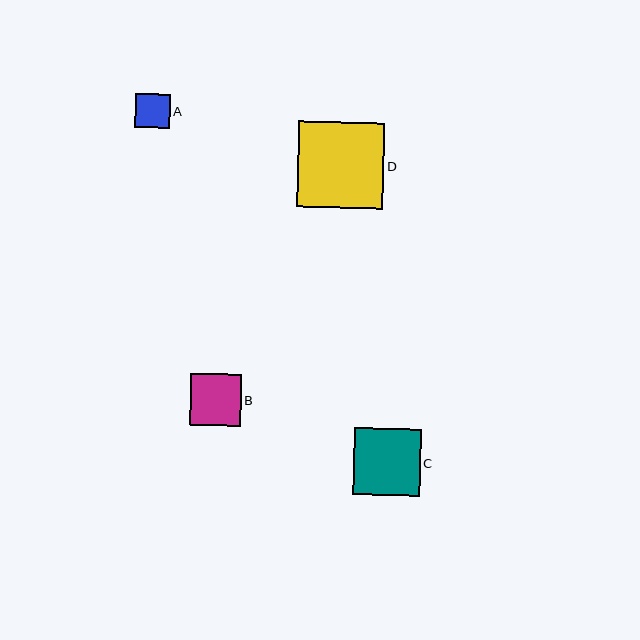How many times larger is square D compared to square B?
Square D is approximately 1.7 times the size of square B.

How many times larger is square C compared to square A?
Square C is approximately 2.0 times the size of square A.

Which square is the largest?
Square D is the largest with a size of approximately 86 pixels.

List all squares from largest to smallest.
From largest to smallest: D, C, B, A.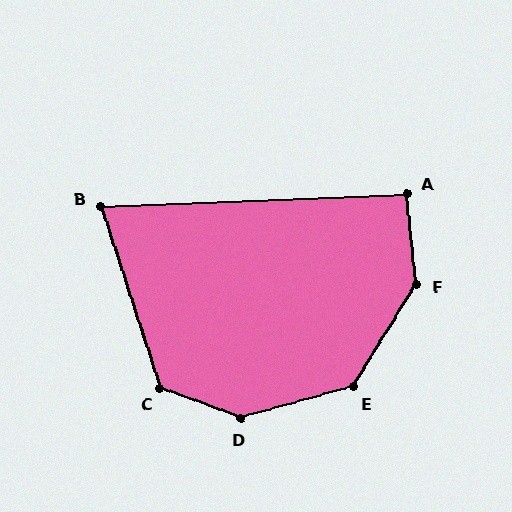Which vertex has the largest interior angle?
D, at approximately 144 degrees.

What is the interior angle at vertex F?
Approximately 142 degrees (obtuse).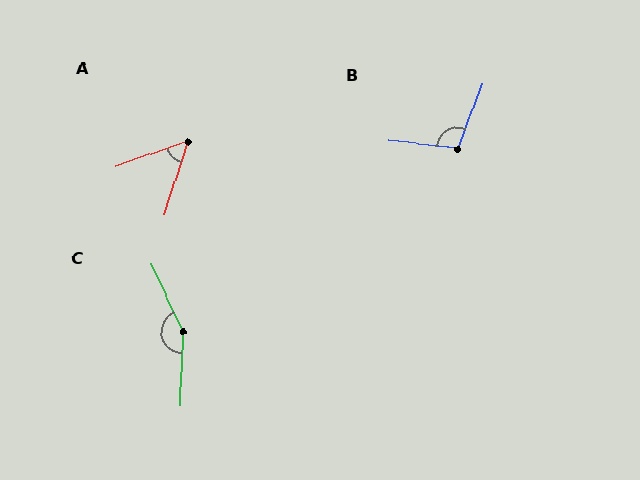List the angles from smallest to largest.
A (53°), B (105°), C (154°).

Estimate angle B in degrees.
Approximately 105 degrees.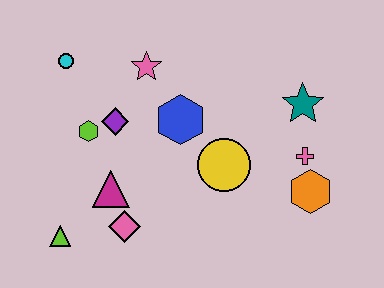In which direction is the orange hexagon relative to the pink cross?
The orange hexagon is below the pink cross.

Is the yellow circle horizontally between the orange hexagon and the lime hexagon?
Yes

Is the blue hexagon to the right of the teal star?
No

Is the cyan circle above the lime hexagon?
Yes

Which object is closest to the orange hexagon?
The pink cross is closest to the orange hexagon.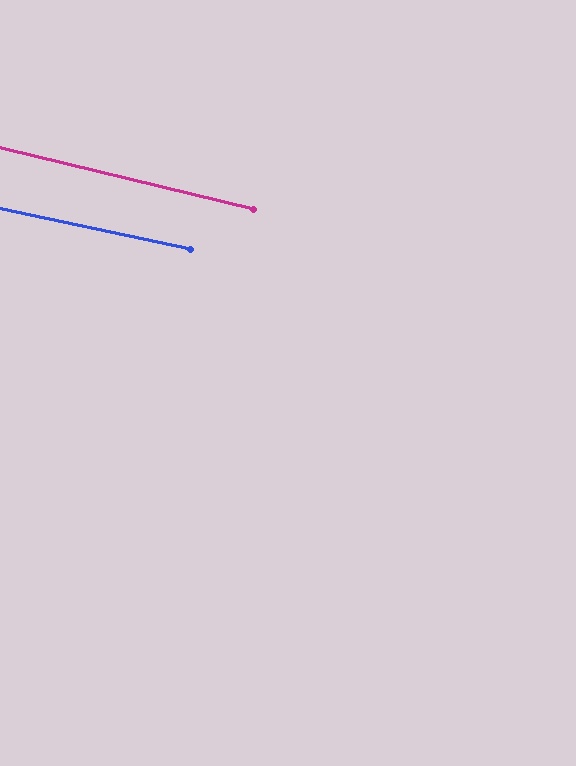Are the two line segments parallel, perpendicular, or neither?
Parallel — their directions differ by only 1.6°.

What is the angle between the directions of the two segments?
Approximately 2 degrees.